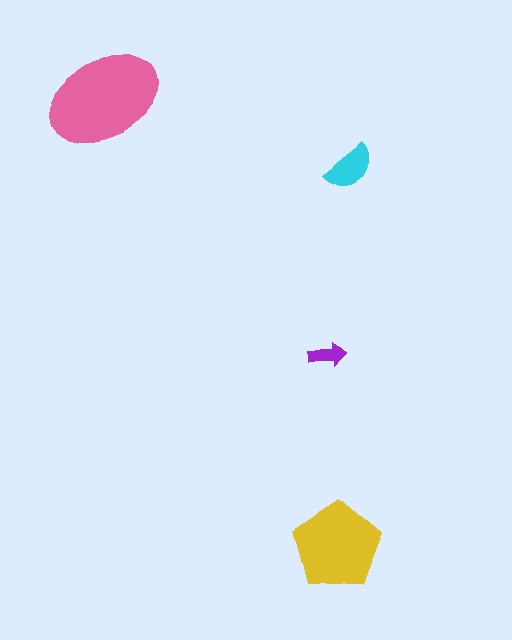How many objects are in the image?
There are 4 objects in the image.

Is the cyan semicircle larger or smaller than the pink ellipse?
Smaller.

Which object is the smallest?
The purple arrow.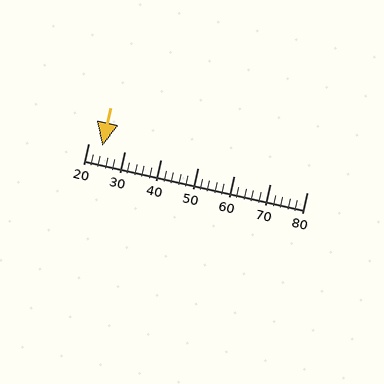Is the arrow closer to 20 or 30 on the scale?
The arrow is closer to 20.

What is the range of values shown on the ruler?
The ruler shows values from 20 to 80.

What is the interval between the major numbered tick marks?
The major tick marks are spaced 10 units apart.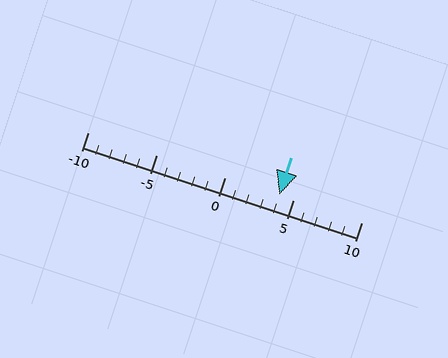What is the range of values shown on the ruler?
The ruler shows values from -10 to 10.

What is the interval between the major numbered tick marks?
The major tick marks are spaced 5 units apart.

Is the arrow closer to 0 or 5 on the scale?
The arrow is closer to 5.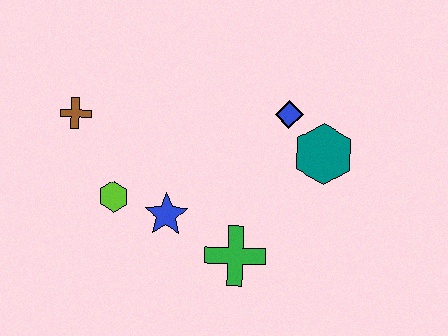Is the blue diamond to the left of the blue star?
No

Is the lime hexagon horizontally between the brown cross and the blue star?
Yes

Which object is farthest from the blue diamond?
The brown cross is farthest from the blue diamond.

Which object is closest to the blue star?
The lime hexagon is closest to the blue star.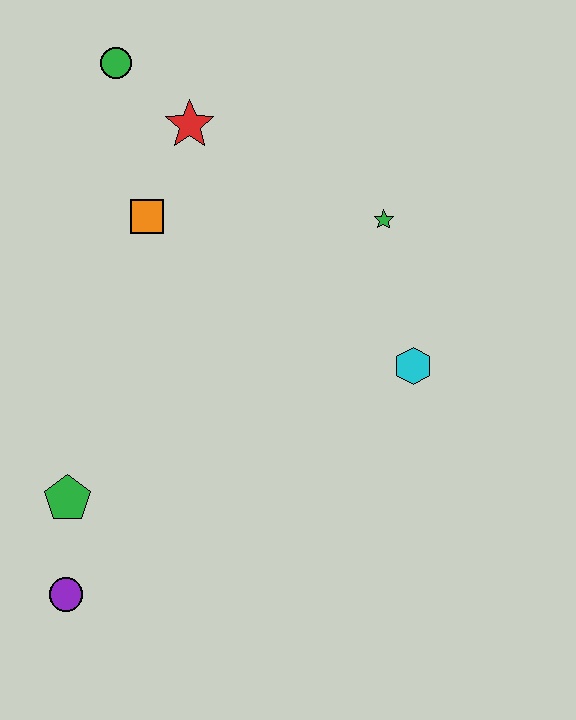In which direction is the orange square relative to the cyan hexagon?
The orange square is to the left of the cyan hexagon.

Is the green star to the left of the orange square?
No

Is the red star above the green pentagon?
Yes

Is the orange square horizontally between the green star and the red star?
No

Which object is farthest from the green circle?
The purple circle is farthest from the green circle.